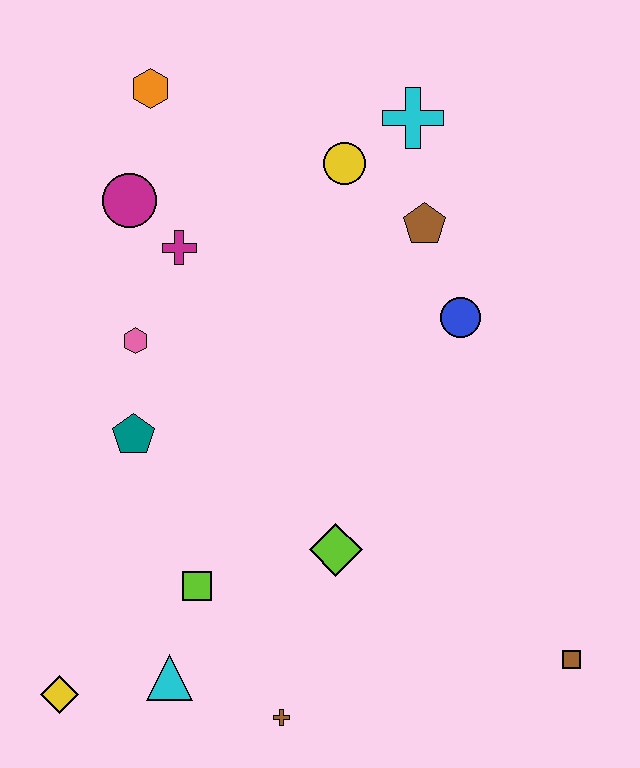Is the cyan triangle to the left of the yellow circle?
Yes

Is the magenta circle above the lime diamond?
Yes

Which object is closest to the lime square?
The cyan triangle is closest to the lime square.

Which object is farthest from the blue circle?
The yellow diamond is farthest from the blue circle.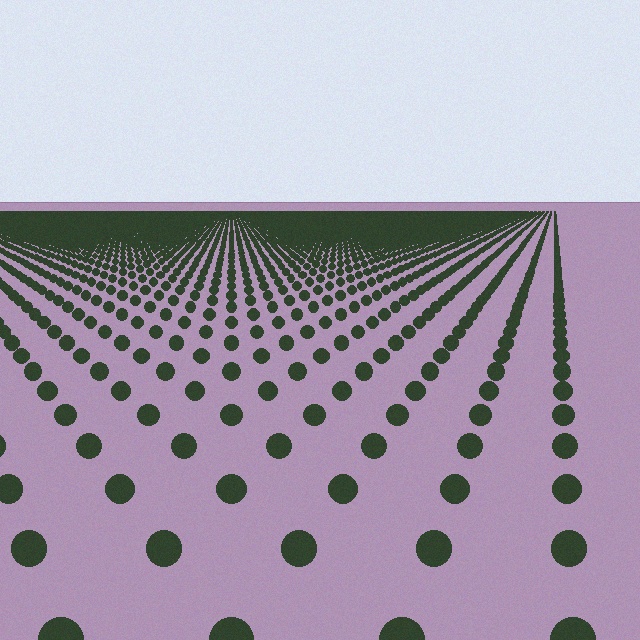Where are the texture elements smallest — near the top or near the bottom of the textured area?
Near the top.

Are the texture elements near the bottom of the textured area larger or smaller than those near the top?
Larger. Near the bottom, elements are closer to the viewer and appear at a bigger on-screen size.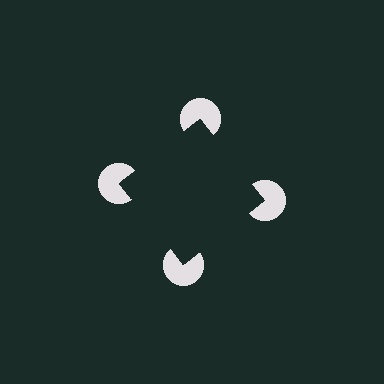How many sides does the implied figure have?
4 sides.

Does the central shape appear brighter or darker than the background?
It typically appears slightly darker than the background, even though no actual brightness change is drawn.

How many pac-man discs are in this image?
There are 4 — one at each vertex of the illusory square.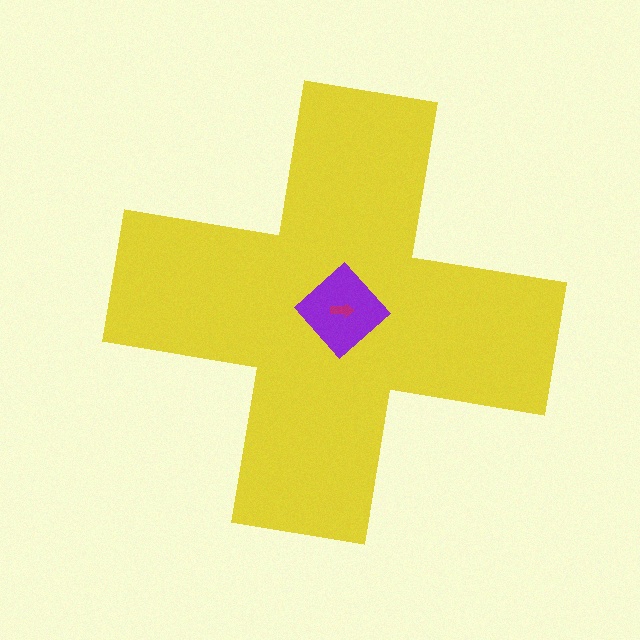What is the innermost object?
The magenta arrow.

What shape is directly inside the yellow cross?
The purple diamond.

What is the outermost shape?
The yellow cross.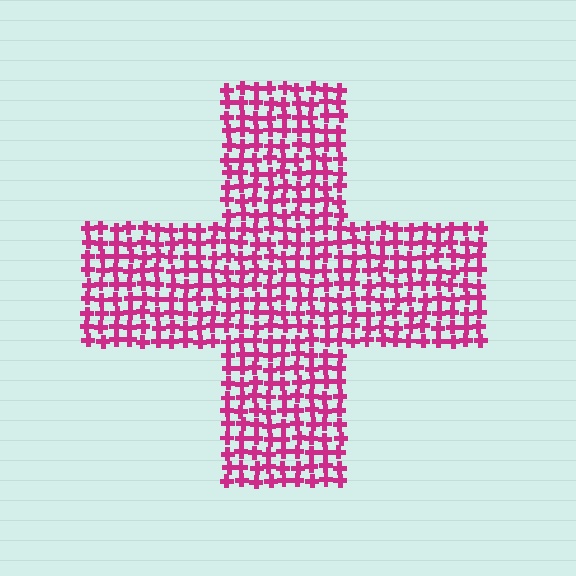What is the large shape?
The large shape is a cross.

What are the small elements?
The small elements are crosses.